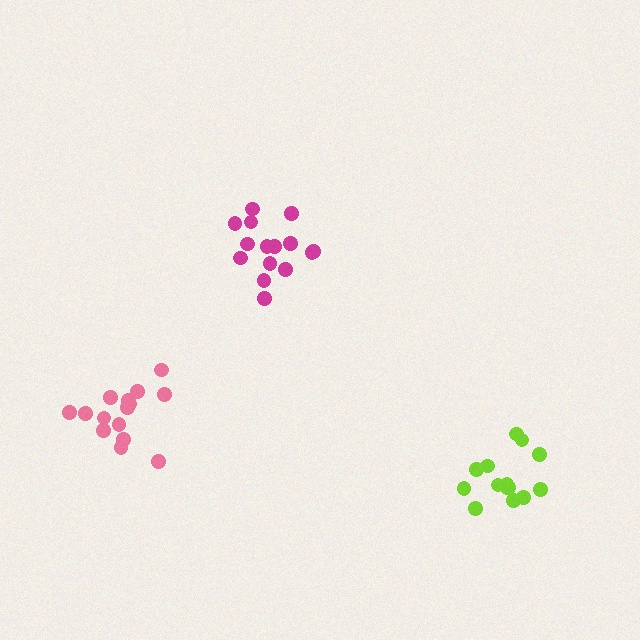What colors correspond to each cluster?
The clusters are colored: lime, magenta, pink.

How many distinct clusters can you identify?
There are 3 distinct clusters.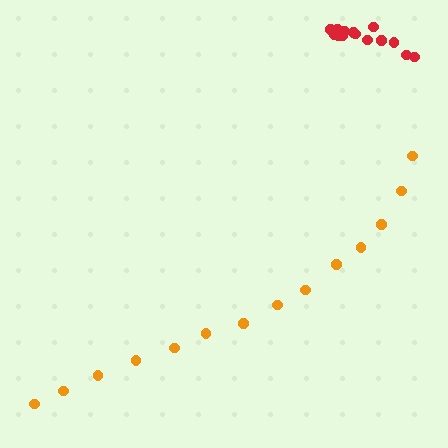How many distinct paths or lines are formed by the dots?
There are 2 distinct paths.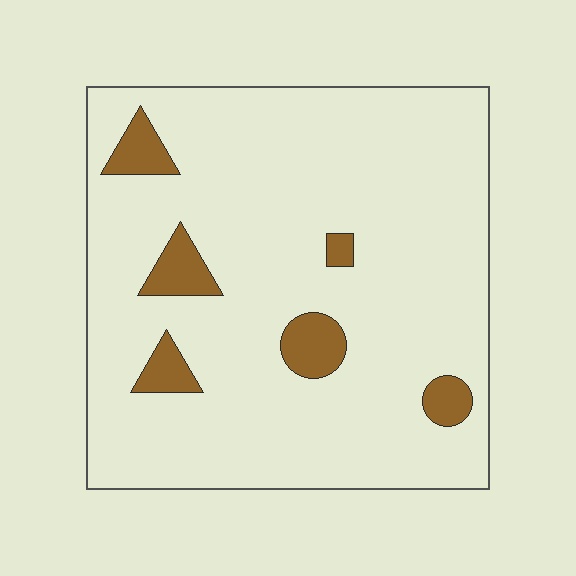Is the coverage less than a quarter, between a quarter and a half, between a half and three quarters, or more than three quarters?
Less than a quarter.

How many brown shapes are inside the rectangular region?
6.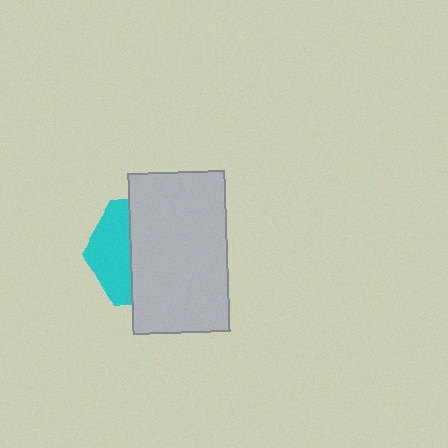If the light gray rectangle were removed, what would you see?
You would see the complete cyan hexagon.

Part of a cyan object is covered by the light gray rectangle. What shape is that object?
It is a hexagon.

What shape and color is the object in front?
The object in front is a light gray rectangle.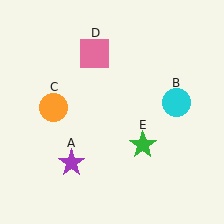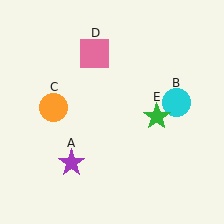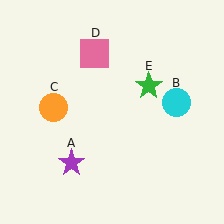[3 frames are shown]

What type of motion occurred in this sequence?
The green star (object E) rotated counterclockwise around the center of the scene.